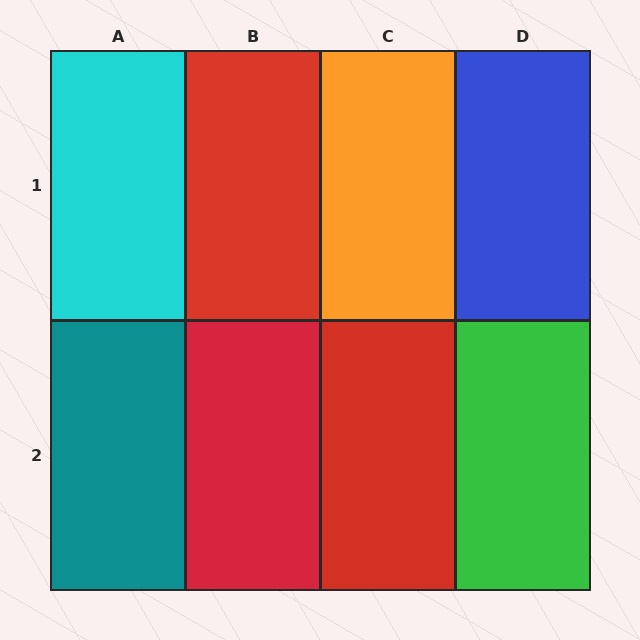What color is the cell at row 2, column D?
Green.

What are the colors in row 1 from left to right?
Cyan, red, orange, blue.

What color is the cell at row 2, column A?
Teal.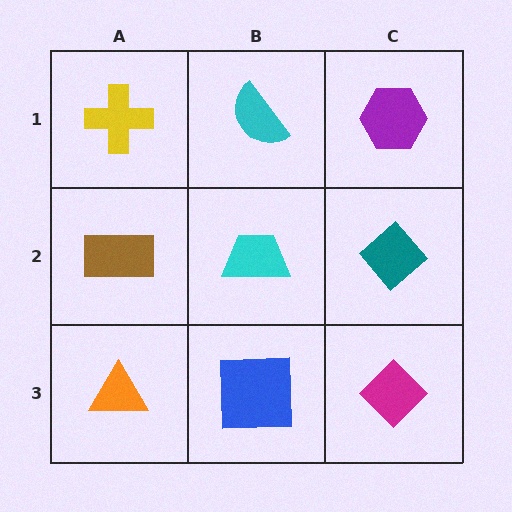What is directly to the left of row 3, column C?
A blue square.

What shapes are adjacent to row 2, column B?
A cyan semicircle (row 1, column B), a blue square (row 3, column B), a brown rectangle (row 2, column A), a teal diamond (row 2, column C).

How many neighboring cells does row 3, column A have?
2.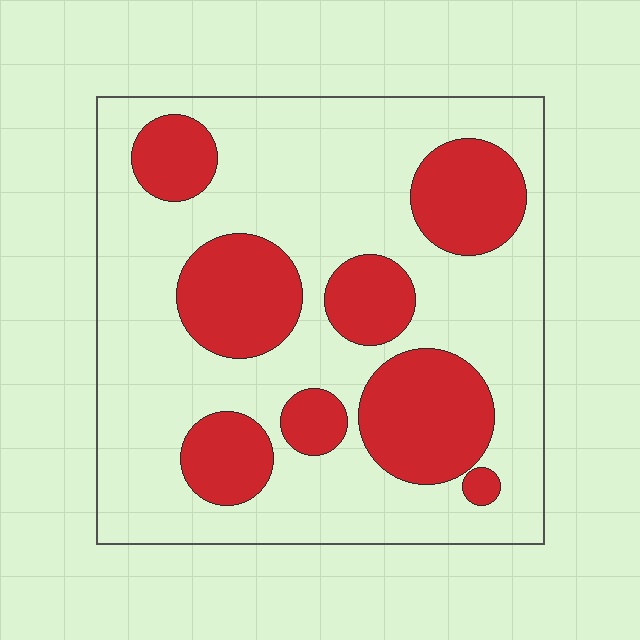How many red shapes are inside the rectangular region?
8.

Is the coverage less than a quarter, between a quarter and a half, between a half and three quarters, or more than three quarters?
Between a quarter and a half.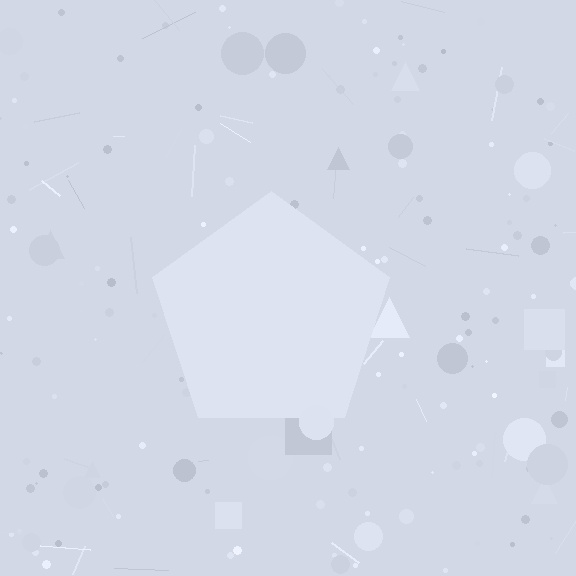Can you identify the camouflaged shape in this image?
The camouflaged shape is a pentagon.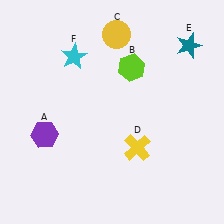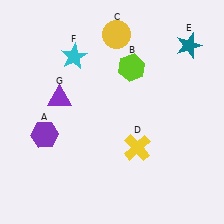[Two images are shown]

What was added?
A purple triangle (G) was added in Image 2.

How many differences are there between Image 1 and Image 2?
There is 1 difference between the two images.